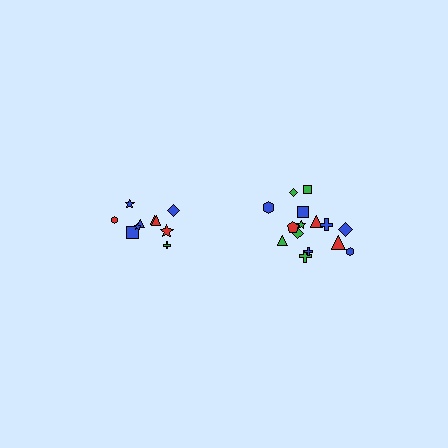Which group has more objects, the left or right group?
The right group.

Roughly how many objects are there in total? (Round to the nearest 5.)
Roughly 25 objects in total.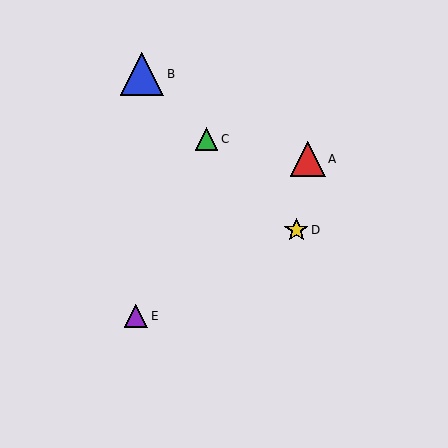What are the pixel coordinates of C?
Object C is at (206, 139).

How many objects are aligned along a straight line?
3 objects (B, C, D) are aligned along a straight line.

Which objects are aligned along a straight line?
Objects B, C, D are aligned along a straight line.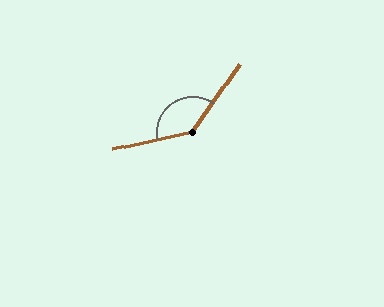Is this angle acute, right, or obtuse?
It is obtuse.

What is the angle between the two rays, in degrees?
Approximately 137 degrees.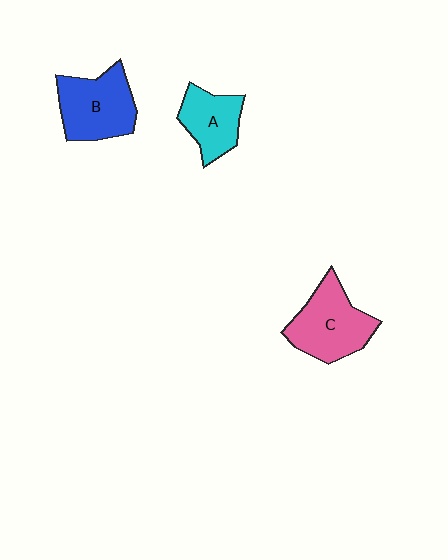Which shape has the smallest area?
Shape A (cyan).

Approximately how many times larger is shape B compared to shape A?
Approximately 1.4 times.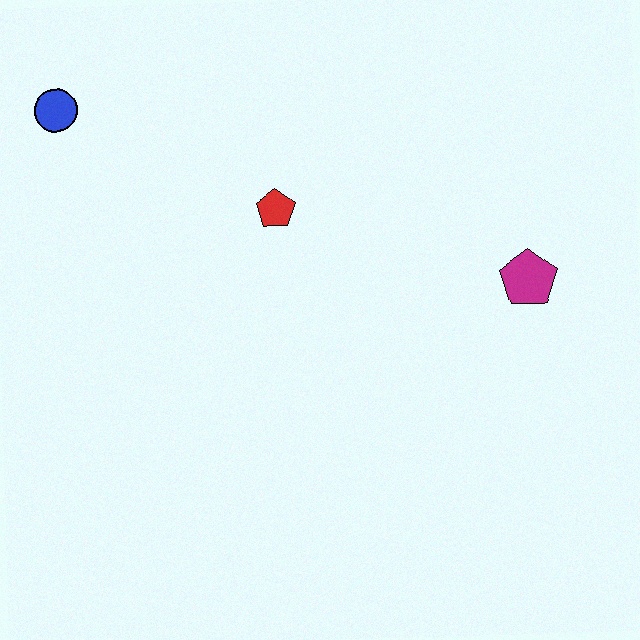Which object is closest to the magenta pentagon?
The red pentagon is closest to the magenta pentagon.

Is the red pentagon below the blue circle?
Yes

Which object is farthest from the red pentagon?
The magenta pentagon is farthest from the red pentagon.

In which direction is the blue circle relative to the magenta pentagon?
The blue circle is to the left of the magenta pentagon.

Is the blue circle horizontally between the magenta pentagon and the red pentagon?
No